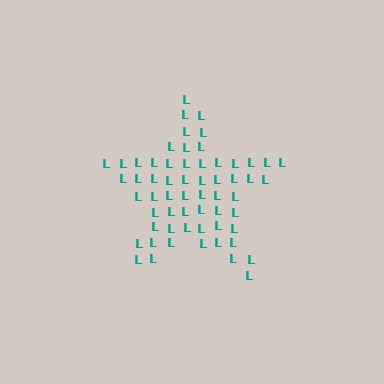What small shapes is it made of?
It is made of small letter L's.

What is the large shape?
The large shape is a star.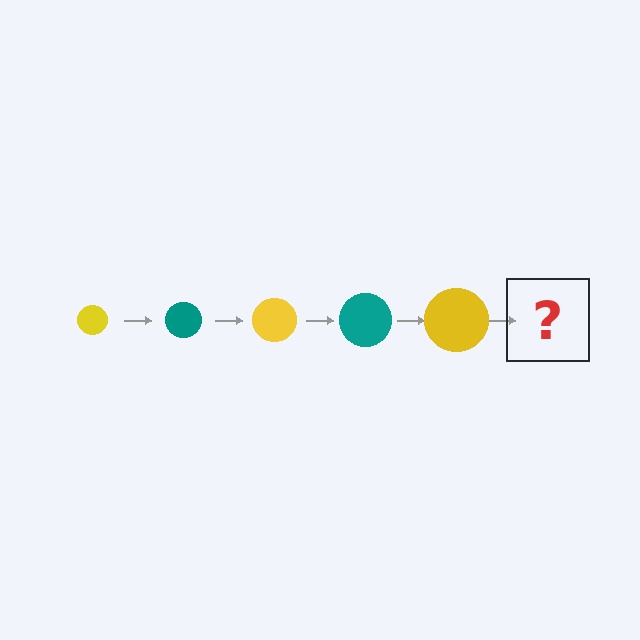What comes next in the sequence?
The next element should be a teal circle, larger than the previous one.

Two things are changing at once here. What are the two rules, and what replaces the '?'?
The two rules are that the circle grows larger each step and the color cycles through yellow and teal. The '?' should be a teal circle, larger than the previous one.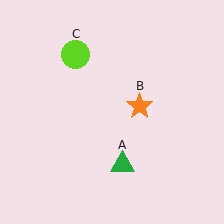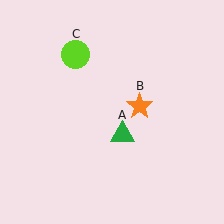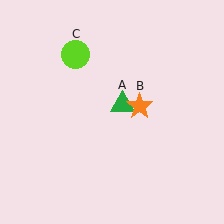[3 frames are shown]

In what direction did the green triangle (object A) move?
The green triangle (object A) moved up.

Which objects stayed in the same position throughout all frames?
Orange star (object B) and lime circle (object C) remained stationary.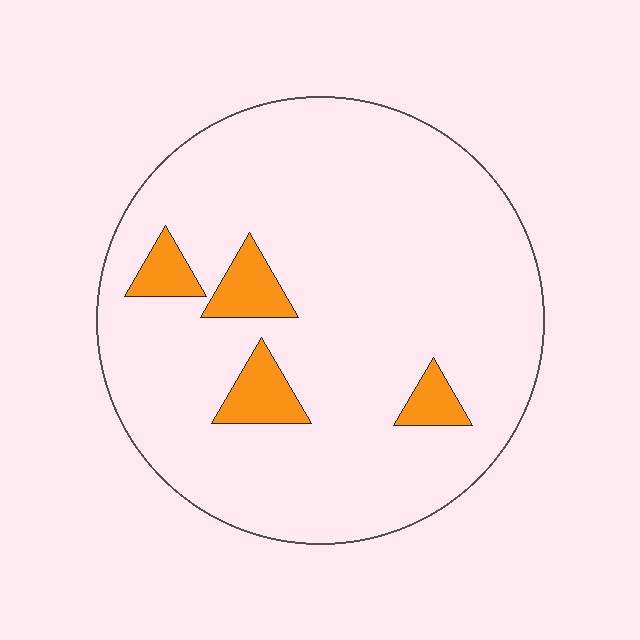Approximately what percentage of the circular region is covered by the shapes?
Approximately 10%.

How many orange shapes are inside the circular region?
4.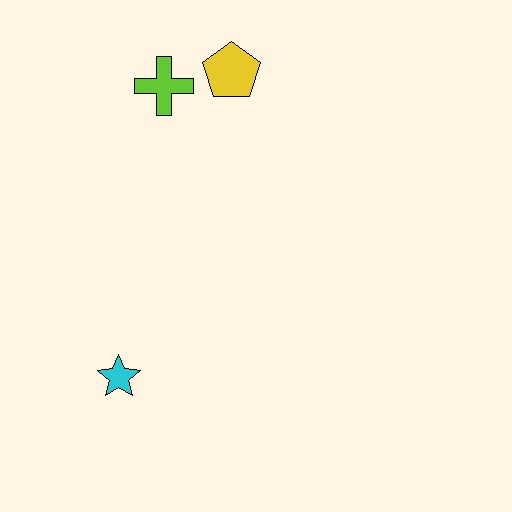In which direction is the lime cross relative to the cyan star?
The lime cross is above the cyan star.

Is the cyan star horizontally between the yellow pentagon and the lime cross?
No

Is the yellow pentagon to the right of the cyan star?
Yes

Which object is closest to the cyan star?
The lime cross is closest to the cyan star.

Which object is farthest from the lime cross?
The cyan star is farthest from the lime cross.